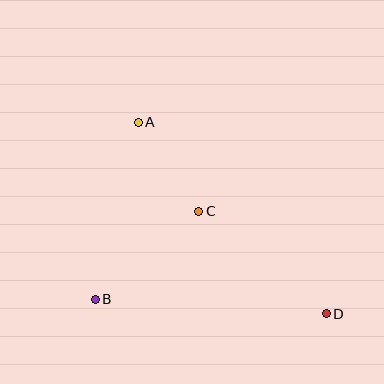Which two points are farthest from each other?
Points A and D are farthest from each other.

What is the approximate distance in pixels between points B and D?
The distance between B and D is approximately 231 pixels.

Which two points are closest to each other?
Points A and C are closest to each other.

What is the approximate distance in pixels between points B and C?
The distance between B and C is approximately 136 pixels.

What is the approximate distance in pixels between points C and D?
The distance between C and D is approximately 164 pixels.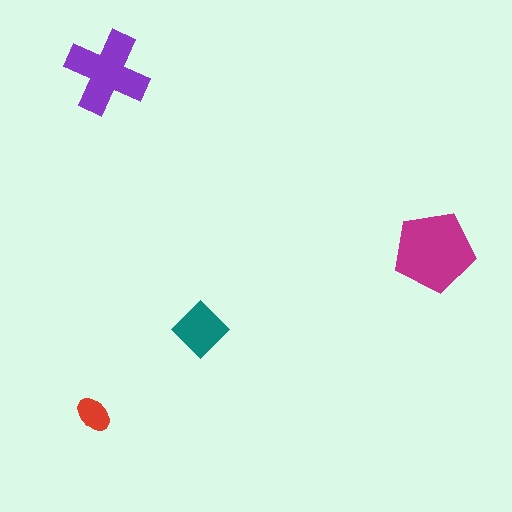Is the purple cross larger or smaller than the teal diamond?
Larger.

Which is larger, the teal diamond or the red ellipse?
The teal diamond.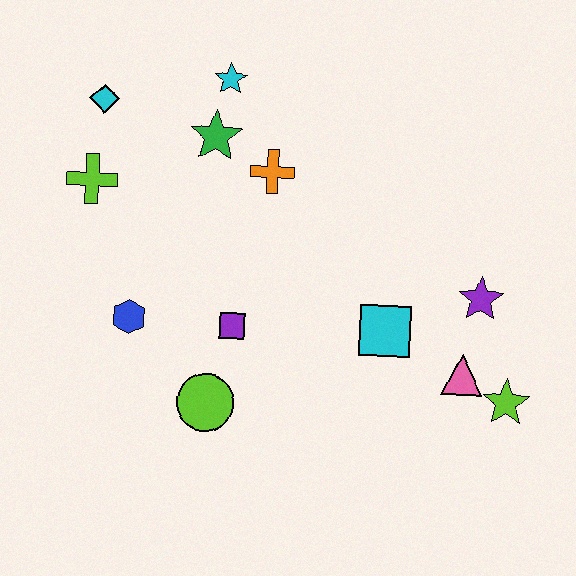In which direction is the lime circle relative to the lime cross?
The lime circle is below the lime cross.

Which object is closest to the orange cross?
The green star is closest to the orange cross.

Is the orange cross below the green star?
Yes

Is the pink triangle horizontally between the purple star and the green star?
Yes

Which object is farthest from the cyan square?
The cyan diamond is farthest from the cyan square.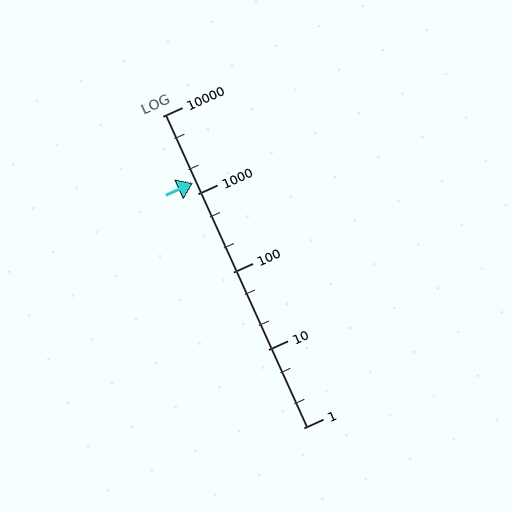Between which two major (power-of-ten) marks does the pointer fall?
The pointer is between 1000 and 10000.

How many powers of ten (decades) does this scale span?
The scale spans 4 decades, from 1 to 10000.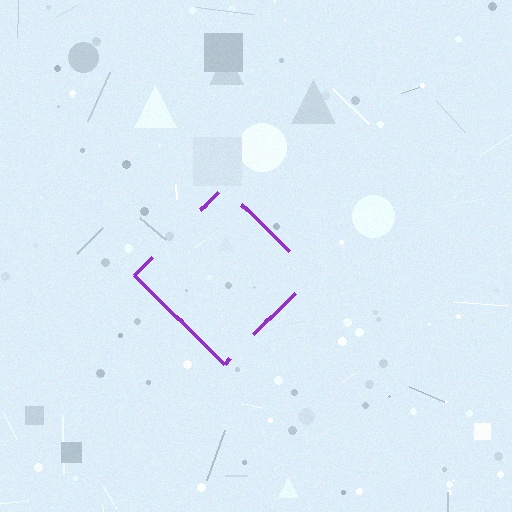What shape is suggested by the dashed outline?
The dashed outline suggests a diamond.